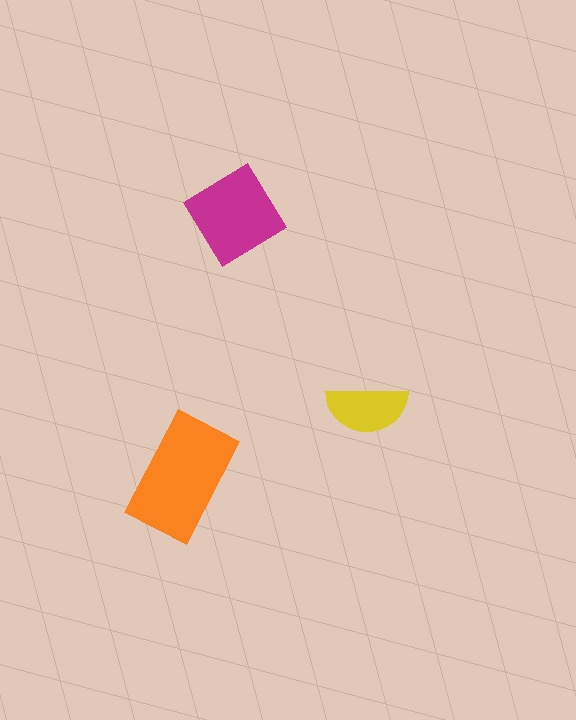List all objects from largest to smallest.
The orange rectangle, the magenta diamond, the yellow semicircle.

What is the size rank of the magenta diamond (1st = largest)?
2nd.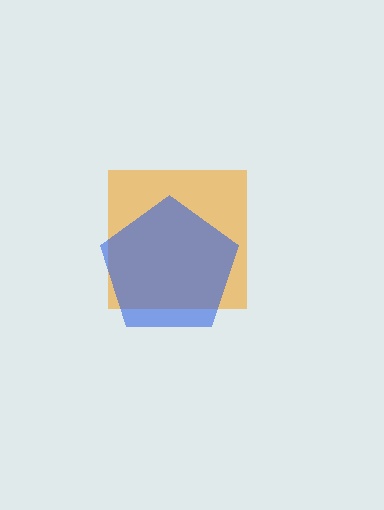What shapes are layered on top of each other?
The layered shapes are: an orange square, a blue pentagon.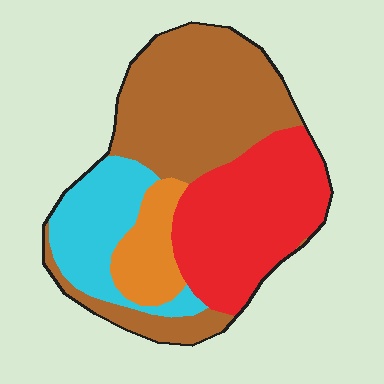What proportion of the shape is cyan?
Cyan takes up between a sixth and a third of the shape.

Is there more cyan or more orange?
Cyan.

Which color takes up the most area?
Brown, at roughly 40%.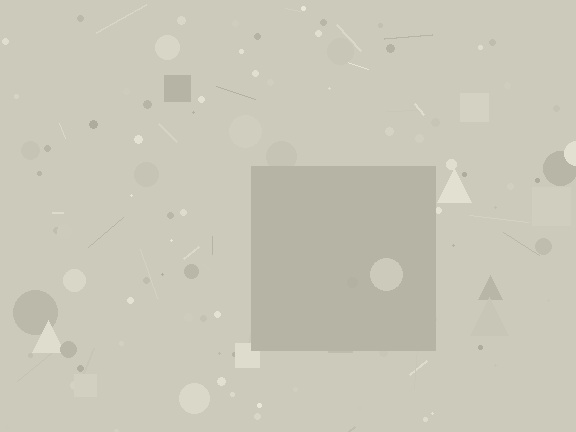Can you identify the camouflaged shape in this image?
The camouflaged shape is a square.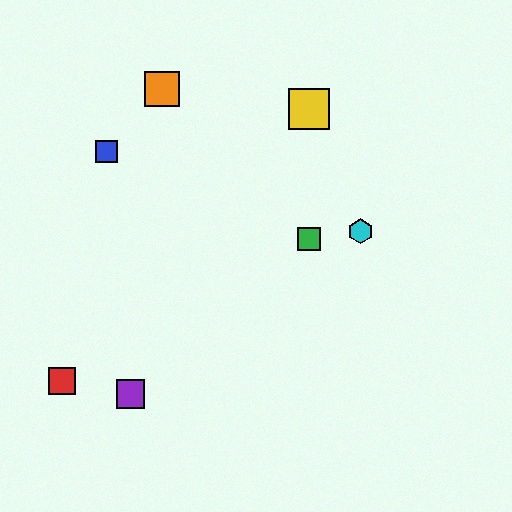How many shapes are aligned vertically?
2 shapes (the green square, the yellow square) are aligned vertically.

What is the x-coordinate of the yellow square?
The yellow square is at x≈309.